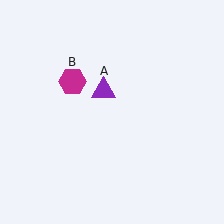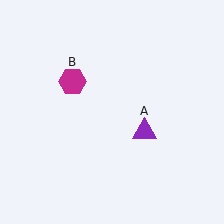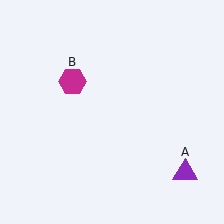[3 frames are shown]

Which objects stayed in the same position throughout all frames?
Magenta hexagon (object B) remained stationary.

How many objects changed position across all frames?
1 object changed position: purple triangle (object A).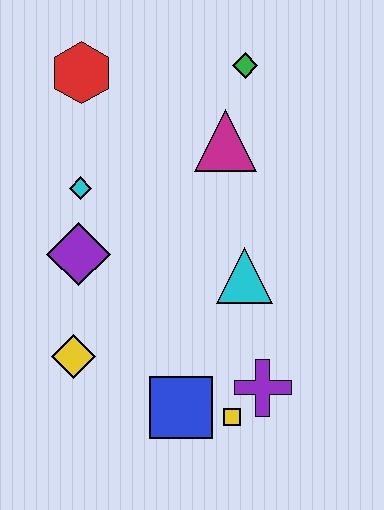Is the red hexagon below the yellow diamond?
No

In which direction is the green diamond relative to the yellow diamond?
The green diamond is above the yellow diamond.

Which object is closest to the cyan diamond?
The purple diamond is closest to the cyan diamond.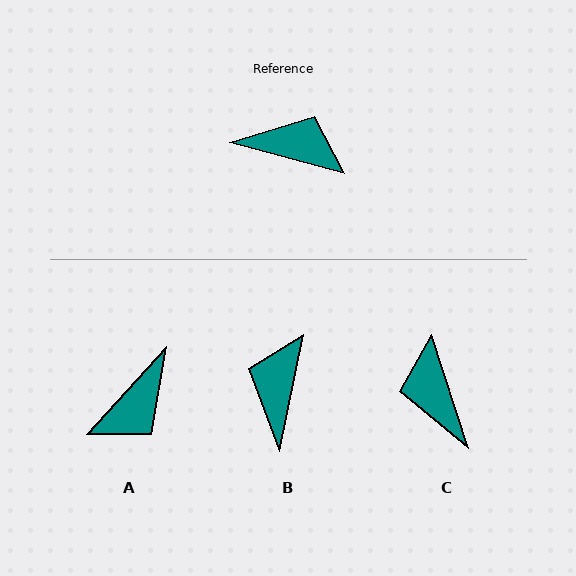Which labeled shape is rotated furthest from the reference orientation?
C, about 123 degrees away.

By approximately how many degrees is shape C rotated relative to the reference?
Approximately 123 degrees counter-clockwise.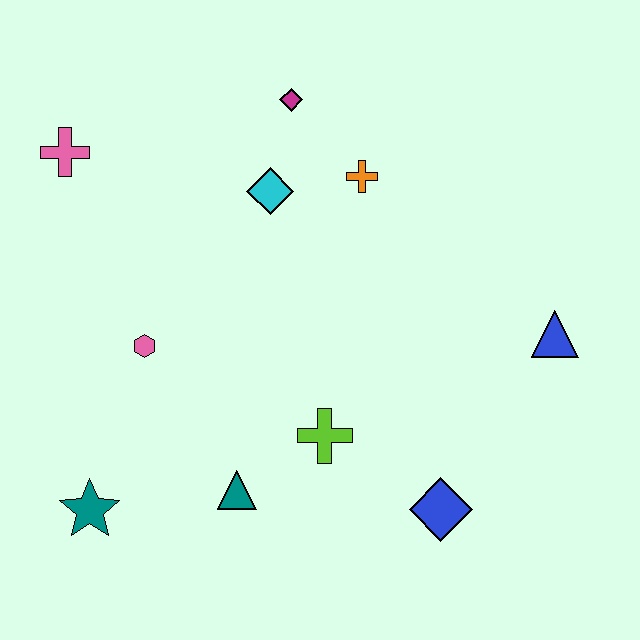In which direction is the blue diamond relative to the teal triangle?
The blue diamond is to the right of the teal triangle.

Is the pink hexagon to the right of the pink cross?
Yes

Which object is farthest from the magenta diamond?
The teal star is farthest from the magenta diamond.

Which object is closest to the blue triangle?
The blue diamond is closest to the blue triangle.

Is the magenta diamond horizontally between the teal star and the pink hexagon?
No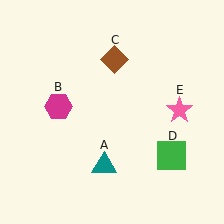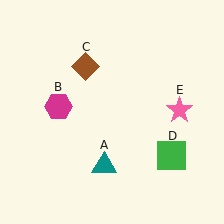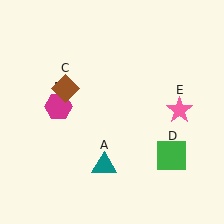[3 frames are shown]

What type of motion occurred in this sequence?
The brown diamond (object C) rotated counterclockwise around the center of the scene.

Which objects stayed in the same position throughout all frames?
Teal triangle (object A) and magenta hexagon (object B) and green square (object D) and pink star (object E) remained stationary.